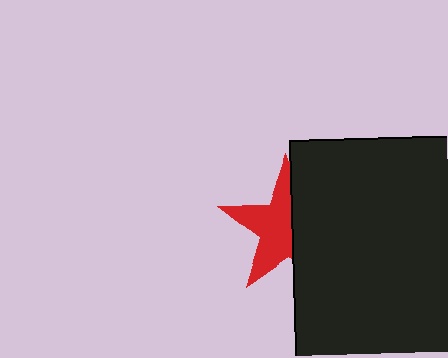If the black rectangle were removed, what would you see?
You would see the complete red star.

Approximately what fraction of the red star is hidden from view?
Roughly 45% of the red star is hidden behind the black rectangle.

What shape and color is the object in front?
The object in front is a black rectangle.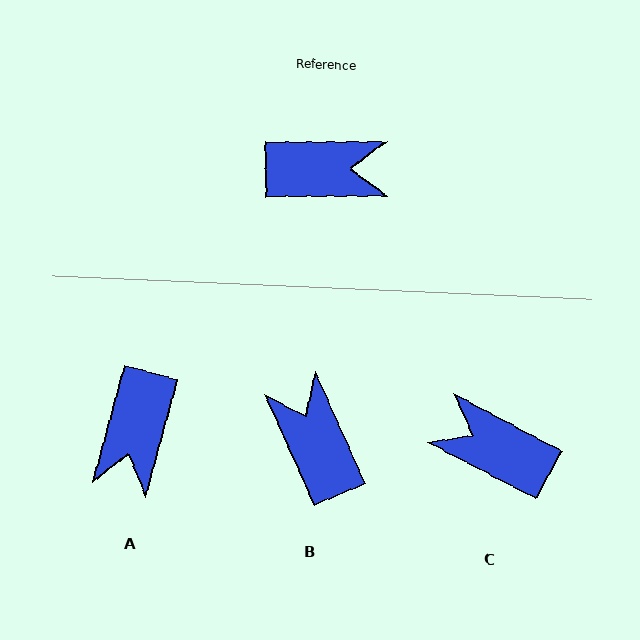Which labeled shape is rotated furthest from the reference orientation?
C, about 152 degrees away.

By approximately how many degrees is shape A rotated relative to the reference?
Approximately 106 degrees clockwise.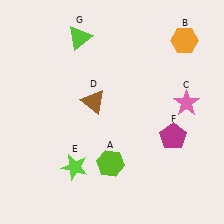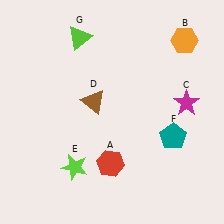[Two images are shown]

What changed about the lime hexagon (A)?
In Image 1, A is lime. In Image 2, it changed to red.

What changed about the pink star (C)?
In Image 1, C is pink. In Image 2, it changed to magenta.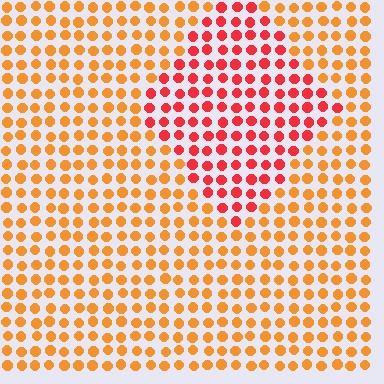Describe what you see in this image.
The image is filled with small orange elements in a uniform arrangement. A diamond-shaped region is visible where the elements are tinted to a slightly different hue, forming a subtle color boundary.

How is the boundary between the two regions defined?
The boundary is defined purely by a slight shift in hue (about 36 degrees). Spacing, size, and orientation are identical on both sides.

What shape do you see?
I see a diamond.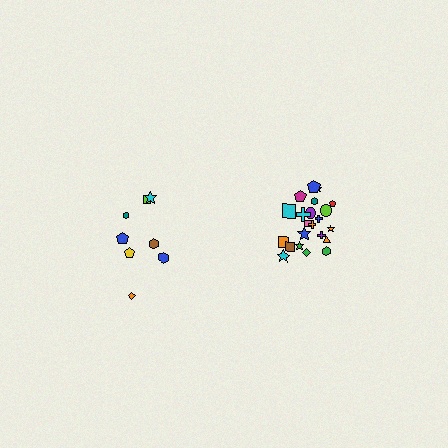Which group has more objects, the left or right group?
The right group.